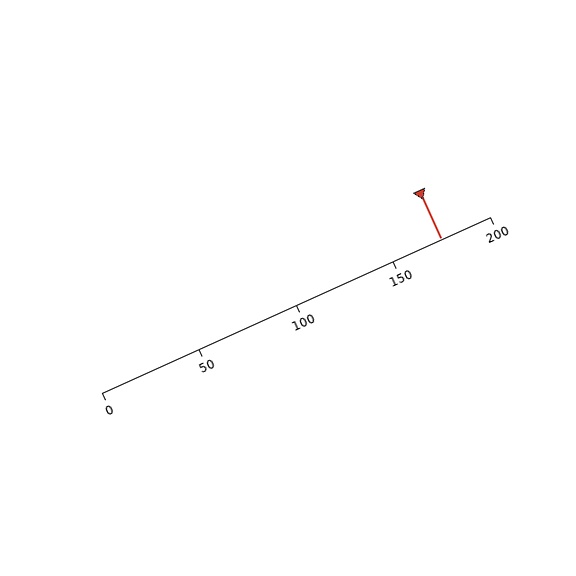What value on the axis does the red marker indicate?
The marker indicates approximately 175.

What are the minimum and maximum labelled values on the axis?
The axis runs from 0 to 200.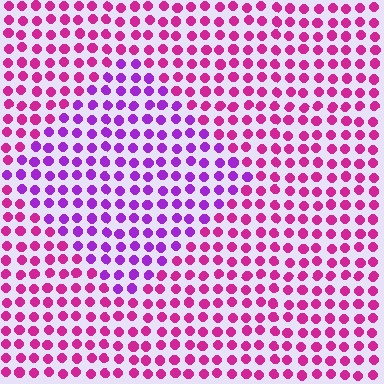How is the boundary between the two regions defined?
The boundary is defined purely by a slight shift in hue (about 37 degrees). Spacing, size, and orientation are identical on both sides.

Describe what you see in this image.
The image is filled with small magenta elements in a uniform arrangement. A diamond-shaped region is visible where the elements are tinted to a slightly different hue, forming a subtle color boundary.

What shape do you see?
I see a diamond.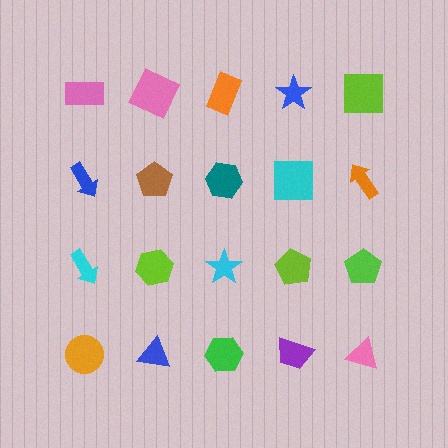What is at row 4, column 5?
A pink triangle.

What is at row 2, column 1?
A blue arrow.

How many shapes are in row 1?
5 shapes.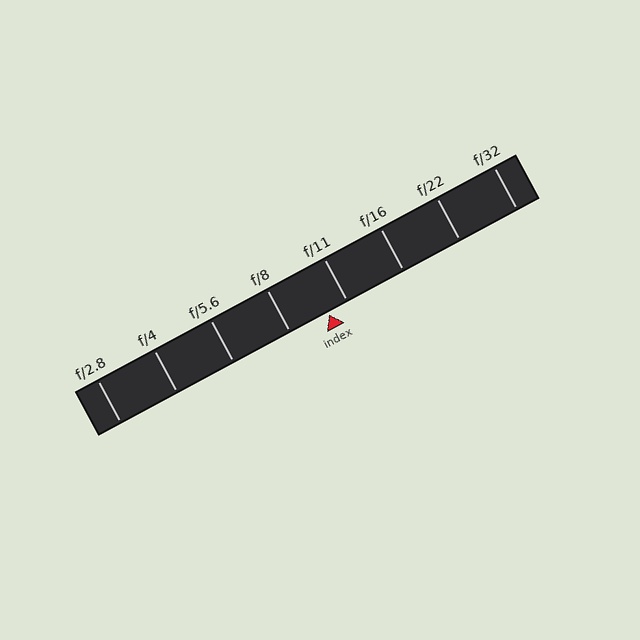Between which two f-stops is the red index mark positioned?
The index mark is between f/8 and f/11.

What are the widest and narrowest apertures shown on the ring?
The widest aperture shown is f/2.8 and the narrowest is f/32.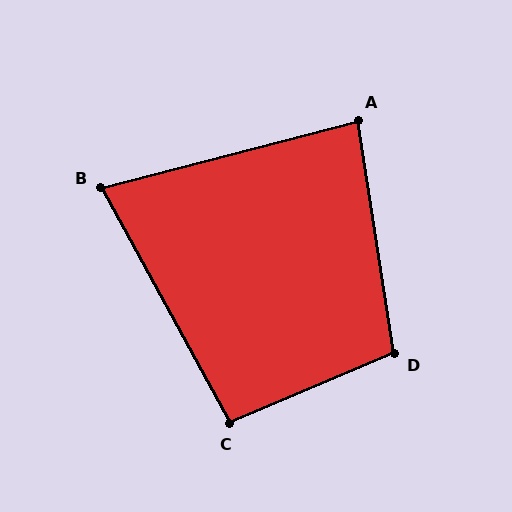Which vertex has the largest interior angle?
D, at approximately 104 degrees.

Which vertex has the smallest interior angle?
B, at approximately 76 degrees.